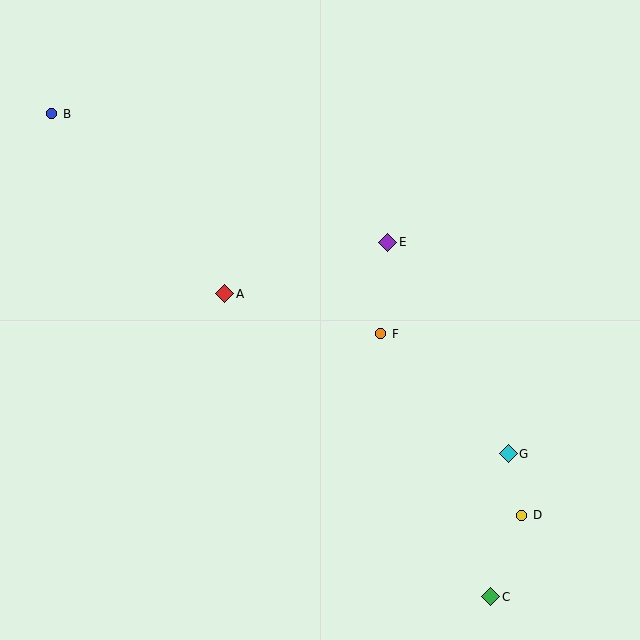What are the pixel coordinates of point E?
Point E is at (388, 242).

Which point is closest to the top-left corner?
Point B is closest to the top-left corner.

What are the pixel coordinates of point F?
Point F is at (381, 334).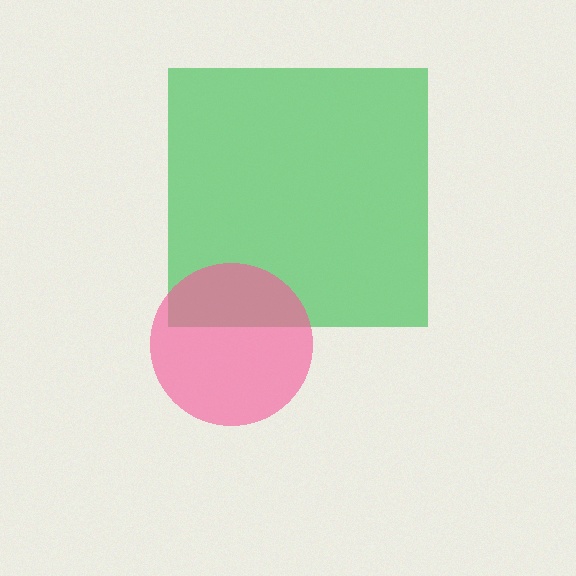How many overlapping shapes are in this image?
There are 2 overlapping shapes in the image.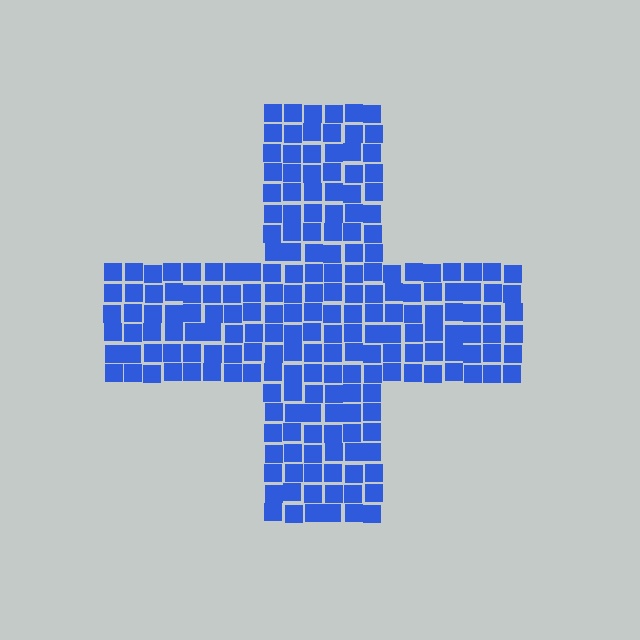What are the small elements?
The small elements are squares.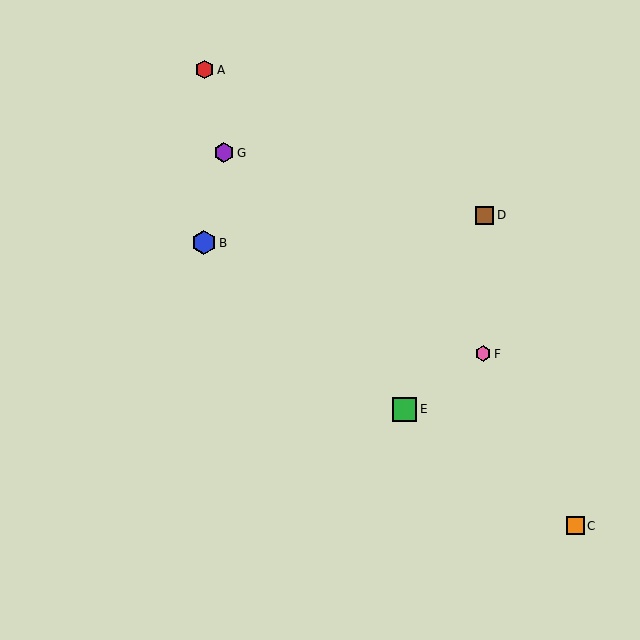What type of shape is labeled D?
Shape D is a brown square.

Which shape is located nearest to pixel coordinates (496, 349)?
The pink hexagon (labeled F) at (483, 354) is nearest to that location.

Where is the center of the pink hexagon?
The center of the pink hexagon is at (483, 354).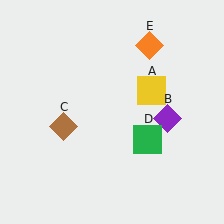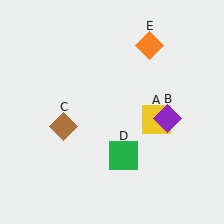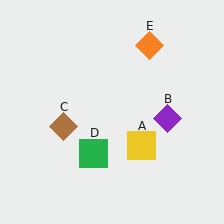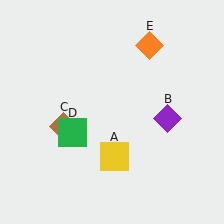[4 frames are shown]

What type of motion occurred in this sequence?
The yellow square (object A), green square (object D) rotated clockwise around the center of the scene.